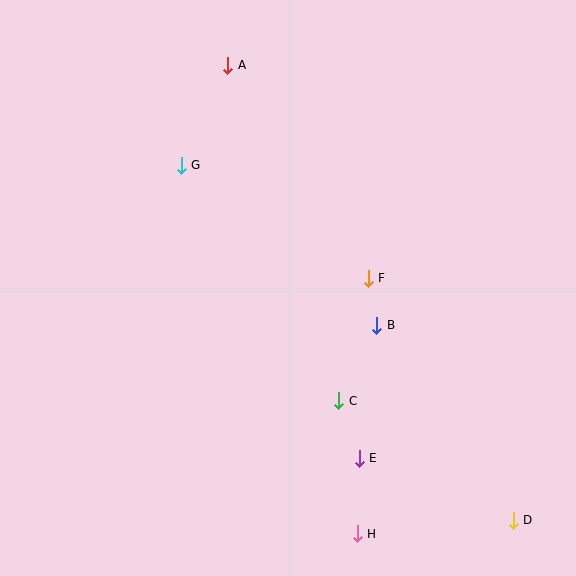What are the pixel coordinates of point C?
Point C is at (339, 401).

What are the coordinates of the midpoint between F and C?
The midpoint between F and C is at (353, 339).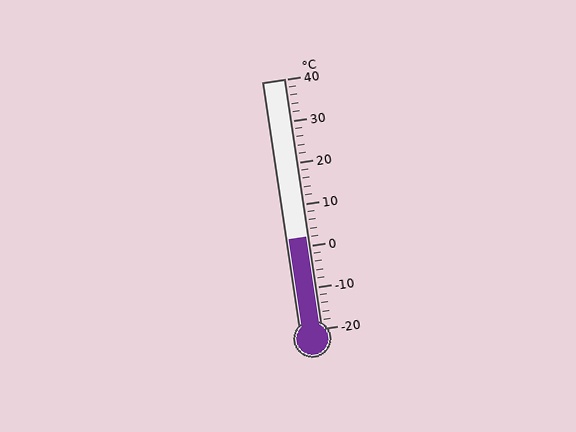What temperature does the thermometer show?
The thermometer shows approximately 2°C.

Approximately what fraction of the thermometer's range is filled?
The thermometer is filled to approximately 35% of its range.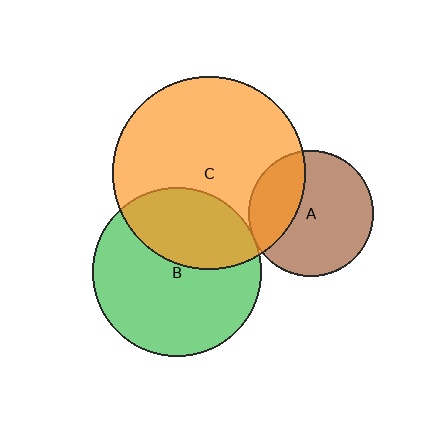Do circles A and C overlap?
Yes.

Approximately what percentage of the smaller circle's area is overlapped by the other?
Approximately 30%.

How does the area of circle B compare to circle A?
Approximately 1.8 times.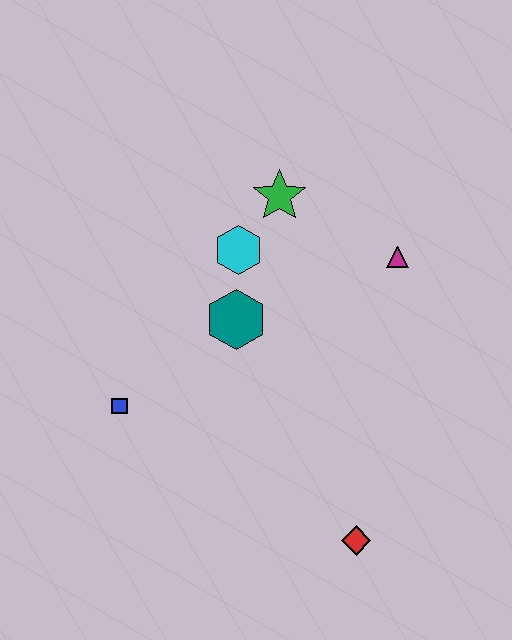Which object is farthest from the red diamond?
The green star is farthest from the red diamond.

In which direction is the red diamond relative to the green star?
The red diamond is below the green star.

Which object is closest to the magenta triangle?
The green star is closest to the magenta triangle.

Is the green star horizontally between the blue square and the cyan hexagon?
No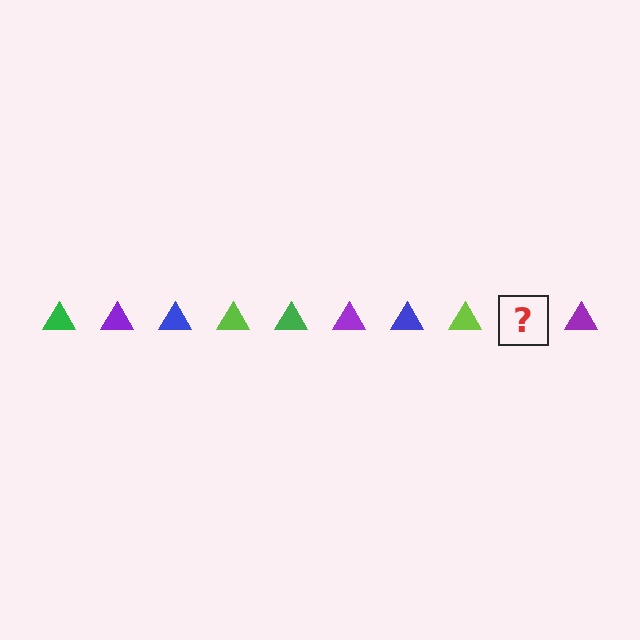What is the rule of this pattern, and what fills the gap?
The rule is that the pattern cycles through green, purple, blue, lime triangles. The gap should be filled with a green triangle.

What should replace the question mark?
The question mark should be replaced with a green triangle.